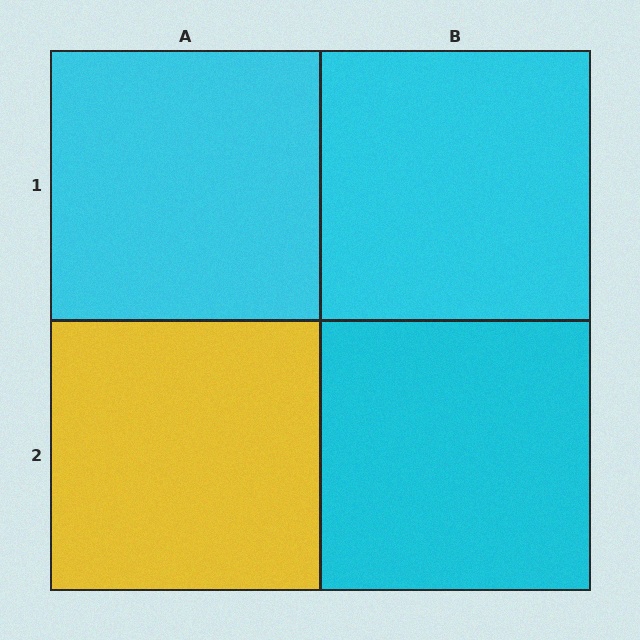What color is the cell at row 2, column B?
Cyan.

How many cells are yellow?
1 cell is yellow.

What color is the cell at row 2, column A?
Yellow.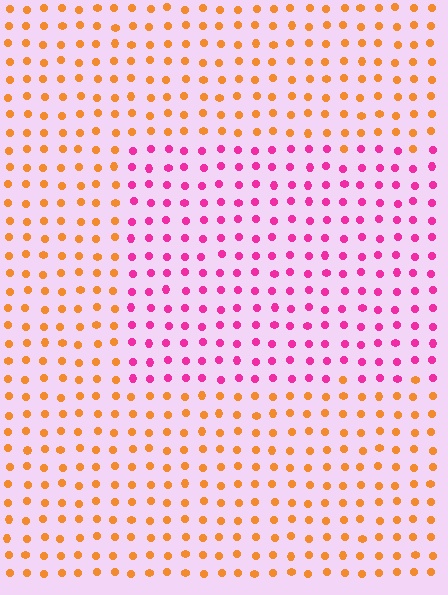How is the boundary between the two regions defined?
The boundary is defined purely by a slight shift in hue (about 66 degrees). Spacing, size, and orientation are identical on both sides.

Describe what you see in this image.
The image is filled with small orange elements in a uniform arrangement. A rectangle-shaped region is visible where the elements are tinted to a slightly different hue, forming a subtle color boundary.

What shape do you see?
I see a rectangle.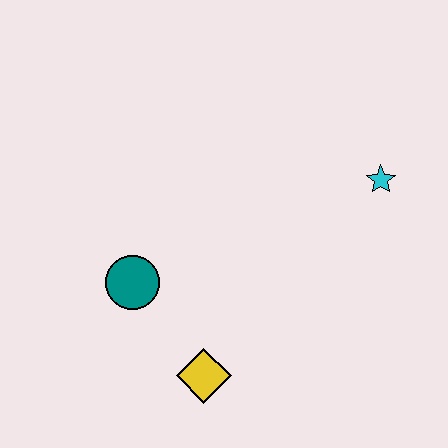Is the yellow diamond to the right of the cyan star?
No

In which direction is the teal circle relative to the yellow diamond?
The teal circle is above the yellow diamond.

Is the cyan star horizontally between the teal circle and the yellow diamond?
No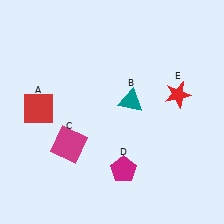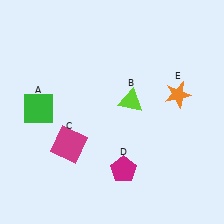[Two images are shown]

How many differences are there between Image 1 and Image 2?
There are 3 differences between the two images.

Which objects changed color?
A changed from red to green. B changed from teal to lime. E changed from red to orange.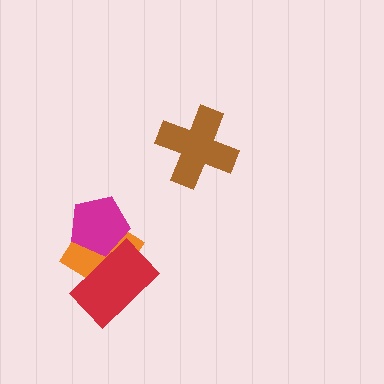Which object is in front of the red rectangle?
The magenta pentagon is in front of the red rectangle.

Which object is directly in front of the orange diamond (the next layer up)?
The red rectangle is directly in front of the orange diamond.